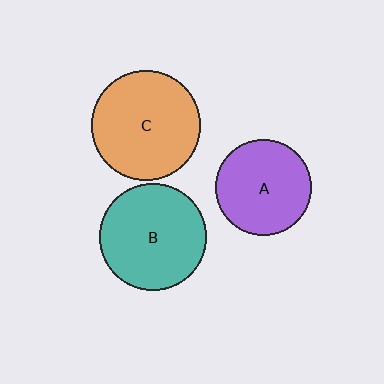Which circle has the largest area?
Circle C (orange).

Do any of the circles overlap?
No, none of the circles overlap.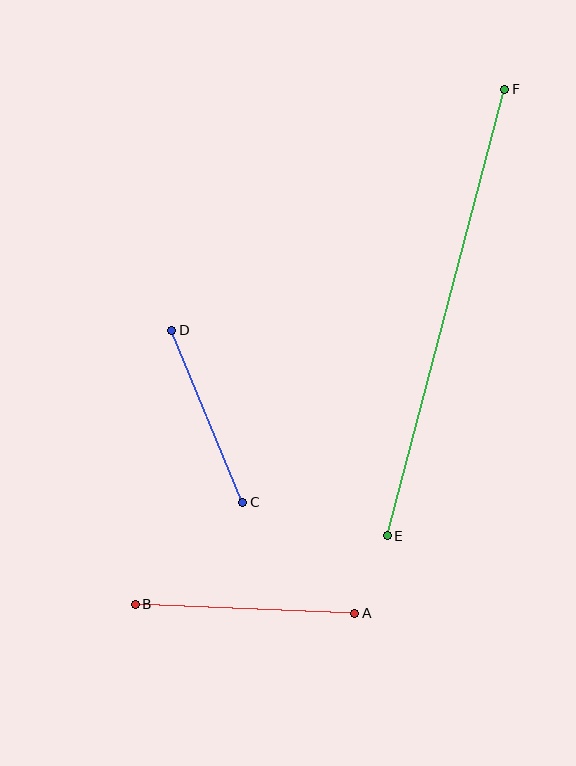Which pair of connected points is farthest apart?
Points E and F are farthest apart.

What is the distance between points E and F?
The distance is approximately 462 pixels.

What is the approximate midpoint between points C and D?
The midpoint is at approximately (207, 416) pixels.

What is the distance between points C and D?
The distance is approximately 186 pixels.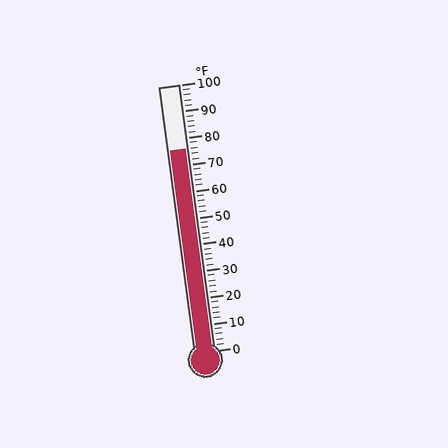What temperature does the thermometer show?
The thermometer shows approximately 76°F.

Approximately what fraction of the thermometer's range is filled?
The thermometer is filled to approximately 75% of its range.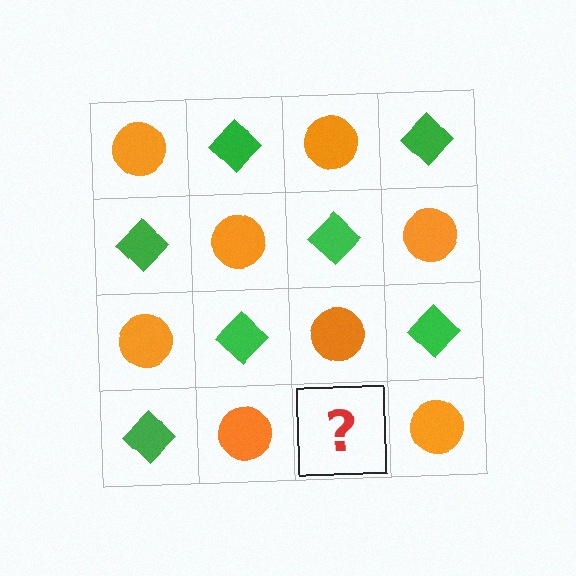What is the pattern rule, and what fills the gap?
The rule is that it alternates orange circle and green diamond in a checkerboard pattern. The gap should be filled with a green diamond.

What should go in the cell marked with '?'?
The missing cell should contain a green diamond.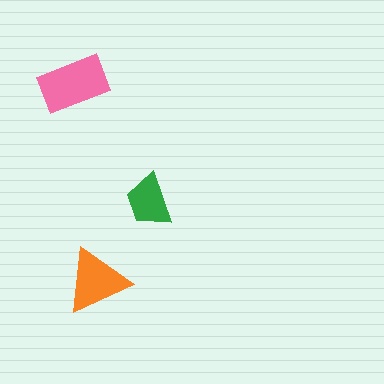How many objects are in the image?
There are 3 objects in the image.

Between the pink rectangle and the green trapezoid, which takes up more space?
The pink rectangle.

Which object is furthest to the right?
The green trapezoid is rightmost.